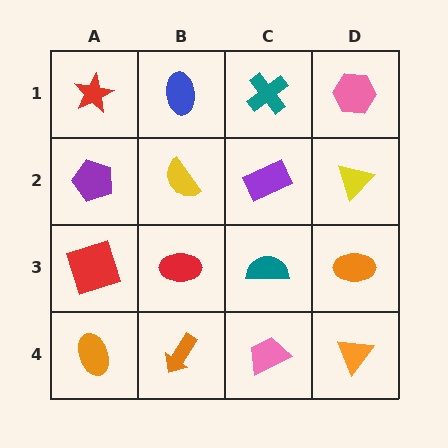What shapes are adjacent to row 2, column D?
A pink hexagon (row 1, column D), an orange ellipse (row 3, column D), a purple rectangle (row 2, column C).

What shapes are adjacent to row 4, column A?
A red square (row 3, column A), an orange arrow (row 4, column B).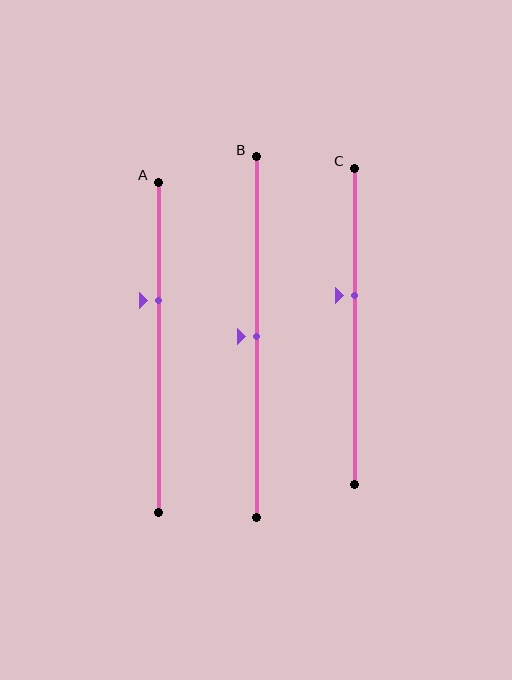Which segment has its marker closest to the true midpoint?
Segment B has its marker closest to the true midpoint.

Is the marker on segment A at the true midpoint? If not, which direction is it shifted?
No, the marker on segment A is shifted upward by about 14% of the segment length.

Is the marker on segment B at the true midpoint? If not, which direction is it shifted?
Yes, the marker on segment B is at the true midpoint.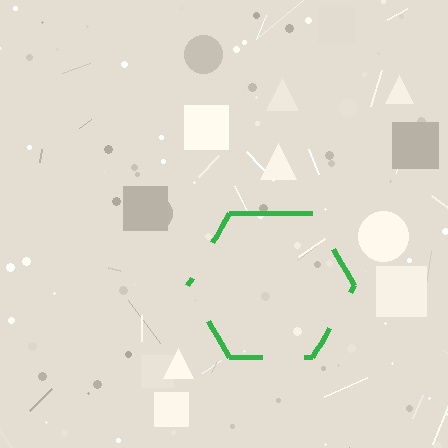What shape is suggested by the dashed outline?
The dashed outline suggests a hexagon.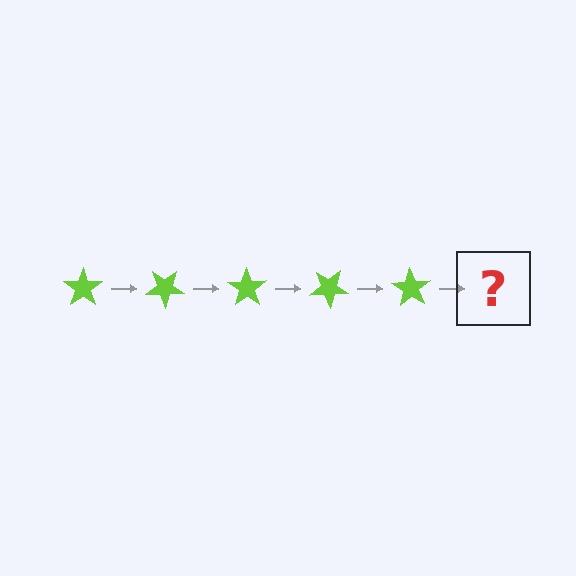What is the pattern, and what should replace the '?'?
The pattern is that the star rotates 35 degrees each step. The '?' should be a lime star rotated 175 degrees.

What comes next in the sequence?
The next element should be a lime star rotated 175 degrees.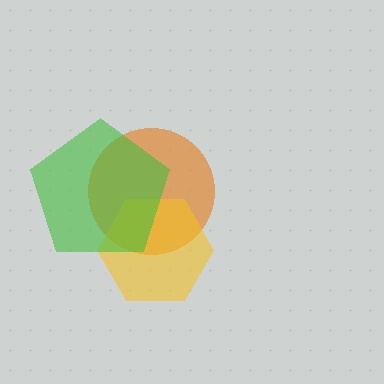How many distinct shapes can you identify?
There are 3 distinct shapes: an orange circle, a yellow hexagon, a green pentagon.